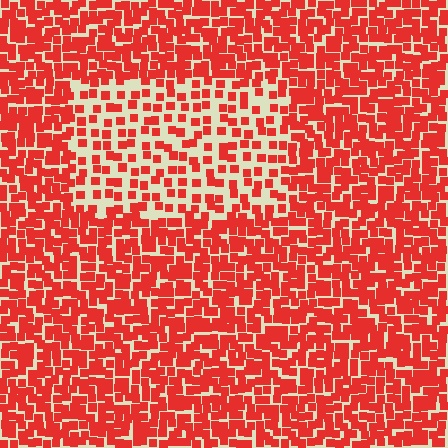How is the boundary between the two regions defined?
The boundary is defined by a change in element density (approximately 2.1x ratio). All elements are the same color, size, and shape.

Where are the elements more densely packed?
The elements are more densely packed outside the rectangle boundary.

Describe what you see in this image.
The image contains small red elements arranged at two different densities. A rectangle-shaped region is visible where the elements are less densely packed than the surrounding area.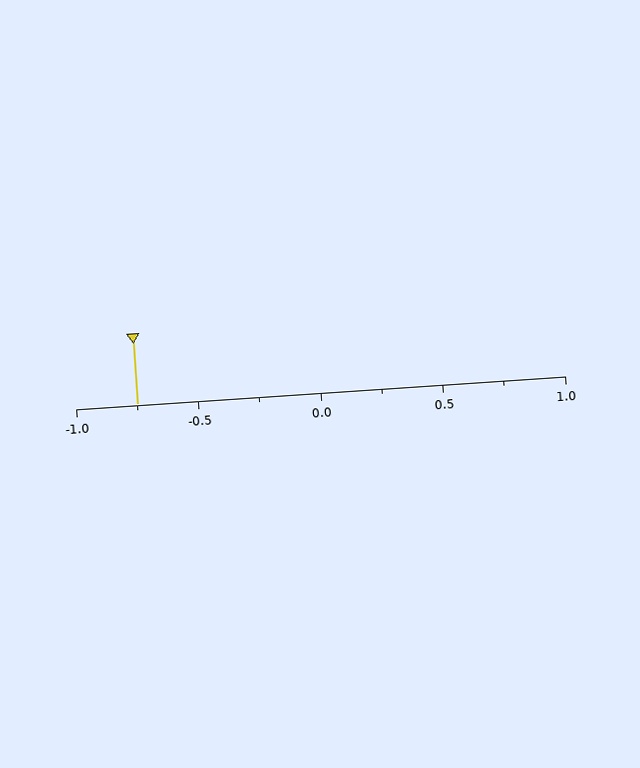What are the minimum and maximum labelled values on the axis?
The axis runs from -1.0 to 1.0.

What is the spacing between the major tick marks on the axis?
The major ticks are spaced 0.5 apart.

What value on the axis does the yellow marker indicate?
The marker indicates approximately -0.75.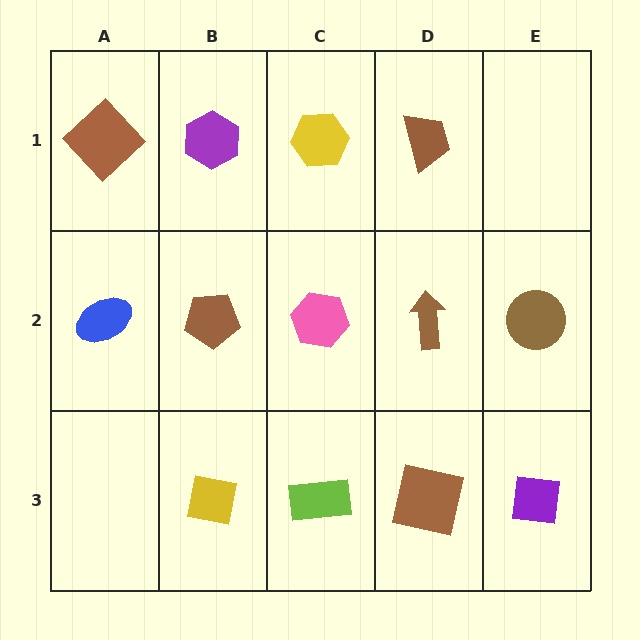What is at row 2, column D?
A brown arrow.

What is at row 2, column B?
A brown pentagon.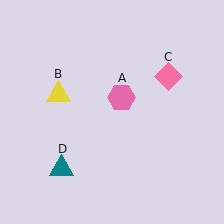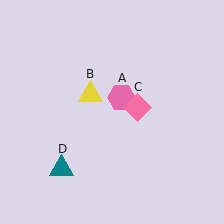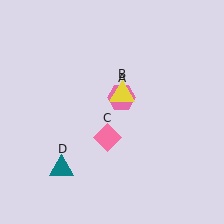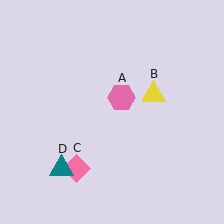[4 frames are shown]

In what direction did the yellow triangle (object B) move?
The yellow triangle (object B) moved right.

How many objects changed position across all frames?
2 objects changed position: yellow triangle (object B), pink diamond (object C).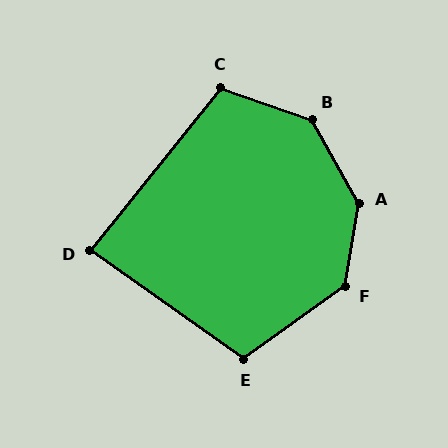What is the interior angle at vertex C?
Approximately 109 degrees (obtuse).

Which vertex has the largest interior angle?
A, at approximately 142 degrees.